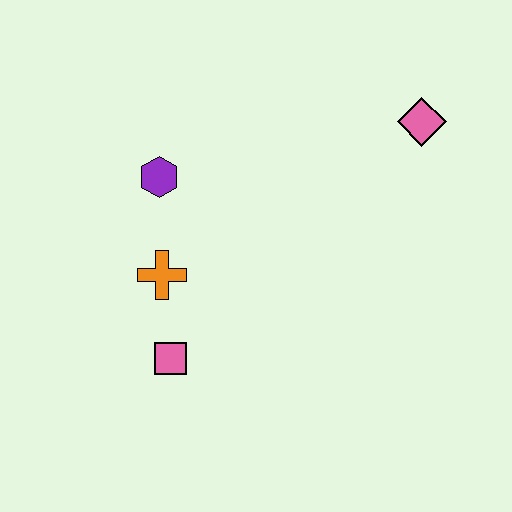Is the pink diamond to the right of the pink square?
Yes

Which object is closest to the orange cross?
The pink square is closest to the orange cross.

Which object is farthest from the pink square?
The pink diamond is farthest from the pink square.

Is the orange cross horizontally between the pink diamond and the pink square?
No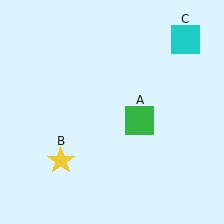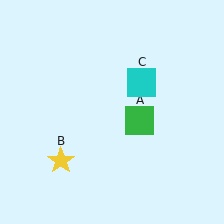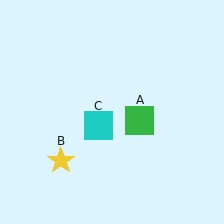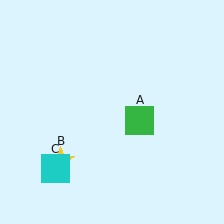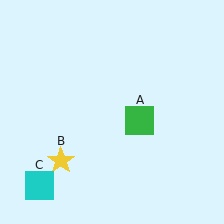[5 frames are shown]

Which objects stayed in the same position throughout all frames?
Green square (object A) and yellow star (object B) remained stationary.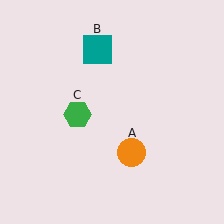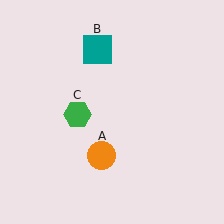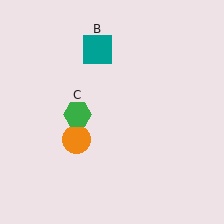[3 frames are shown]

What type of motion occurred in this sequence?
The orange circle (object A) rotated clockwise around the center of the scene.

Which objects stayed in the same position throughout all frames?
Teal square (object B) and green hexagon (object C) remained stationary.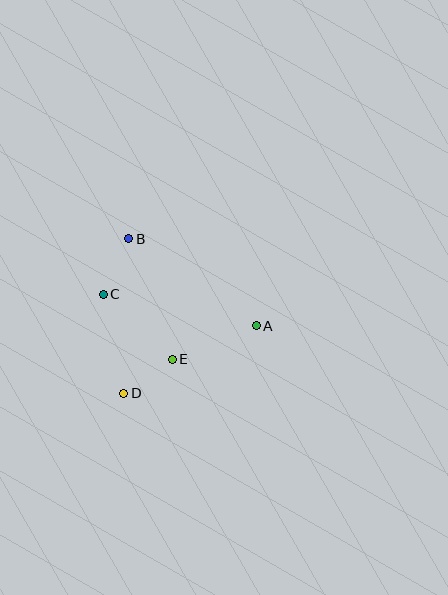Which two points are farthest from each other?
Points A and C are farthest from each other.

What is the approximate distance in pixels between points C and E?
The distance between C and E is approximately 95 pixels.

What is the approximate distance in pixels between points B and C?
The distance between B and C is approximately 61 pixels.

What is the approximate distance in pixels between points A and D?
The distance between A and D is approximately 149 pixels.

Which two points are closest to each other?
Points D and E are closest to each other.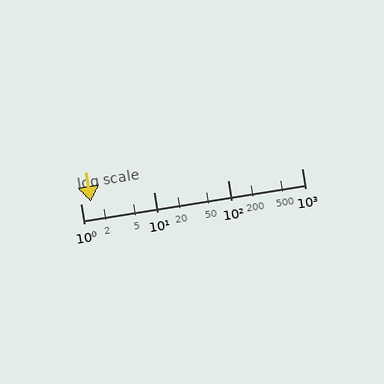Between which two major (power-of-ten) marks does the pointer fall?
The pointer is between 1 and 10.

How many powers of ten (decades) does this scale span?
The scale spans 3 decades, from 1 to 1000.